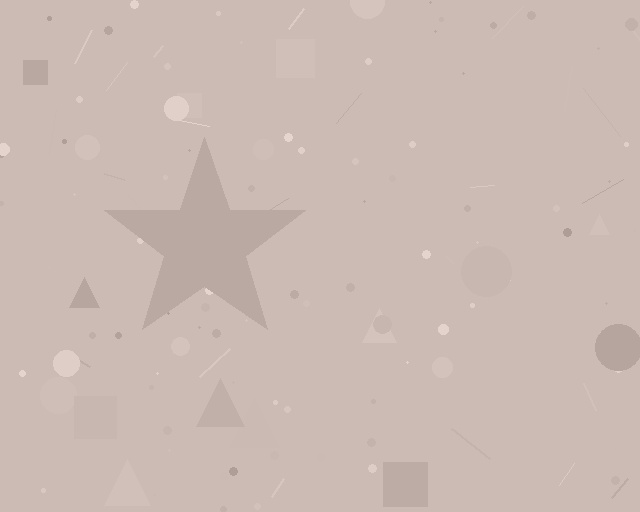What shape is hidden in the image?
A star is hidden in the image.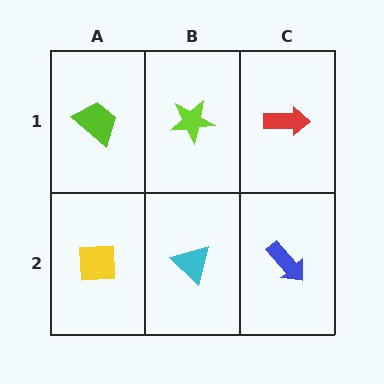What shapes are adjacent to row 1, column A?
A yellow square (row 2, column A), a lime star (row 1, column B).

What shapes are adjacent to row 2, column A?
A lime trapezoid (row 1, column A), a cyan triangle (row 2, column B).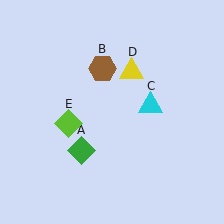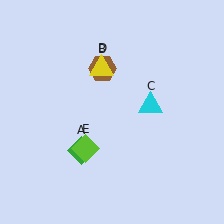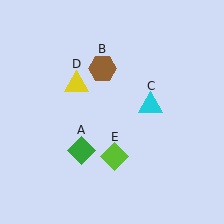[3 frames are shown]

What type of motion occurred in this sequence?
The yellow triangle (object D), lime diamond (object E) rotated counterclockwise around the center of the scene.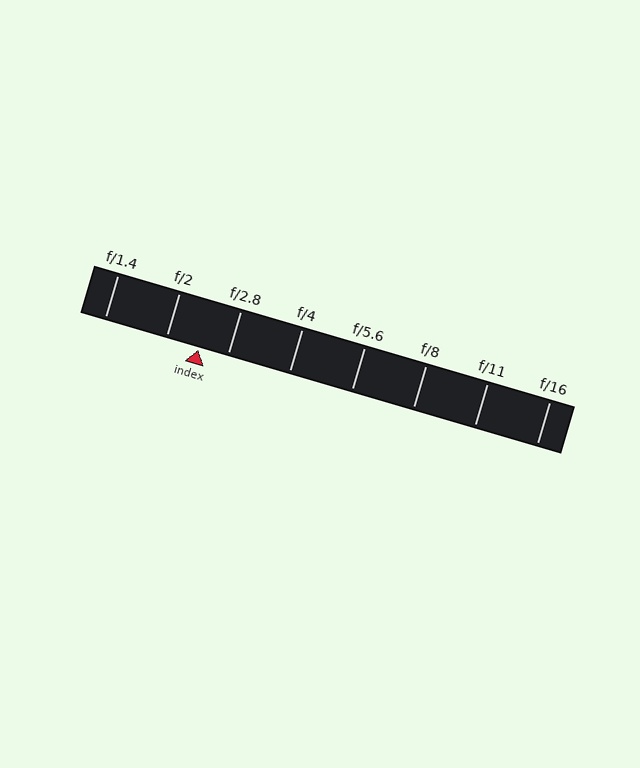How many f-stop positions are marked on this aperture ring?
There are 8 f-stop positions marked.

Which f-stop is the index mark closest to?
The index mark is closest to f/2.8.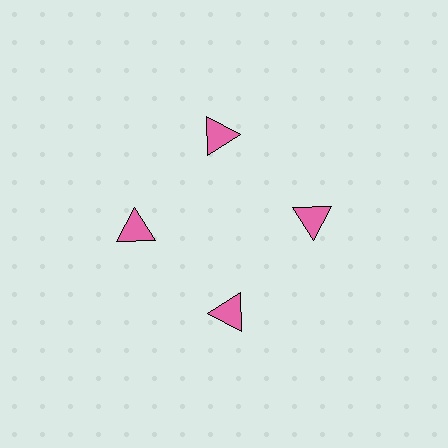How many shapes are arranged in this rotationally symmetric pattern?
There are 4 shapes, arranged in 4 groups of 1.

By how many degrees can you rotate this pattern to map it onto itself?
The pattern maps onto itself every 90 degrees of rotation.